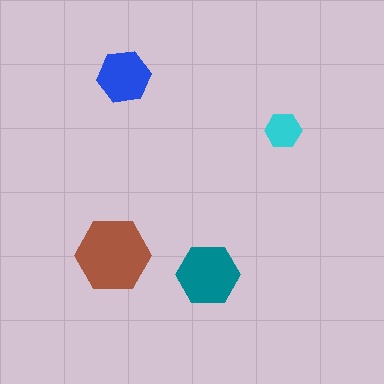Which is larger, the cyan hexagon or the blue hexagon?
The blue one.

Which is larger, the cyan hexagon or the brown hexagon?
The brown one.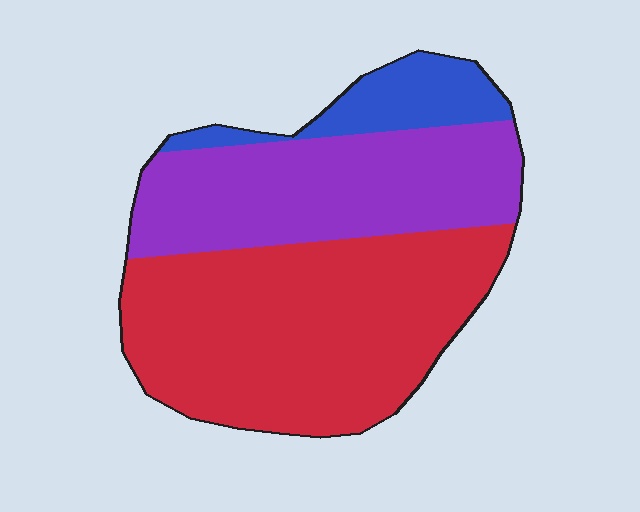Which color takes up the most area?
Red, at roughly 55%.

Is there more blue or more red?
Red.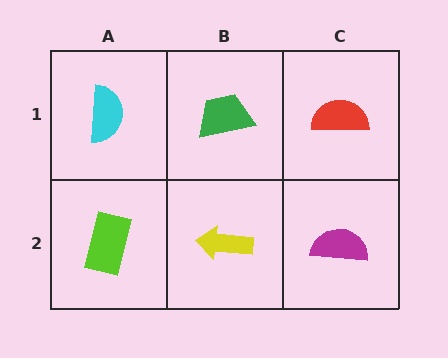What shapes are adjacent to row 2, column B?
A green trapezoid (row 1, column B), a lime rectangle (row 2, column A), a magenta semicircle (row 2, column C).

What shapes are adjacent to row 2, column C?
A red semicircle (row 1, column C), a yellow arrow (row 2, column B).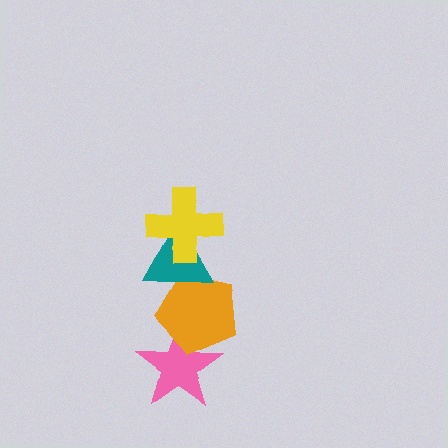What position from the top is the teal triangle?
The teal triangle is 2nd from the top.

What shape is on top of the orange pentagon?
The teal triangle is on top of the orange pentagon.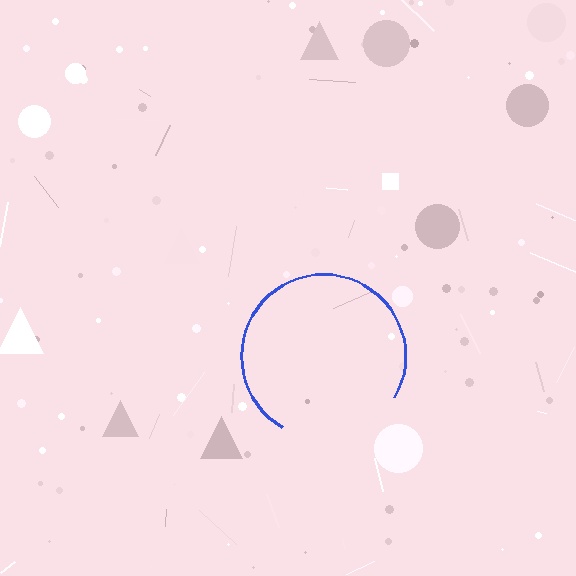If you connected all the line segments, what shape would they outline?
They would outline a circle.